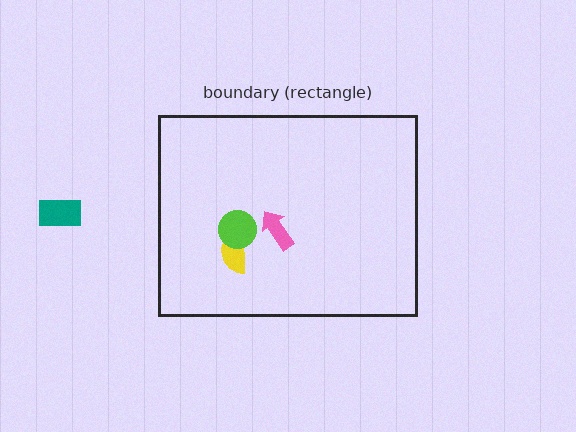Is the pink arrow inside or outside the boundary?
Inside.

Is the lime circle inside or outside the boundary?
Inside.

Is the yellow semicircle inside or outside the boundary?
Inside.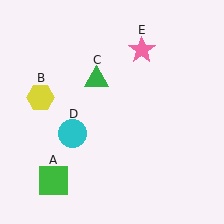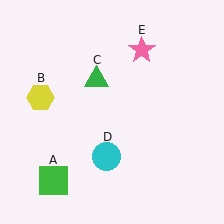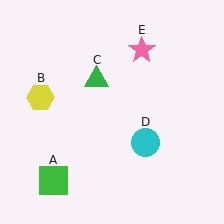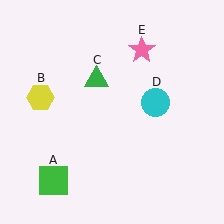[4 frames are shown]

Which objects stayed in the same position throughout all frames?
Green square (object A) and yellow hexagon (object B) and green triangle (object C) and pink star (object E) remained stationary.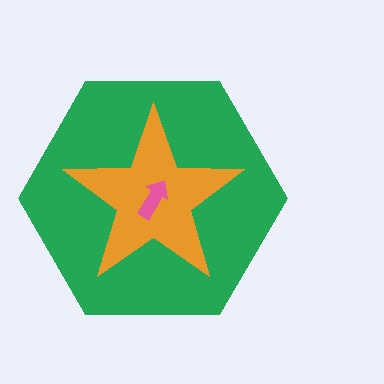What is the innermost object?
The pink arrow.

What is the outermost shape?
The green hexagon.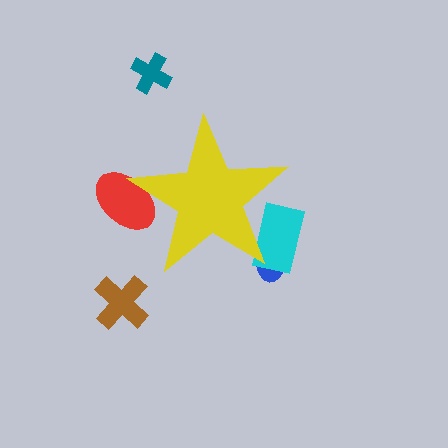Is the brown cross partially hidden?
No, the brown cross is fully visible.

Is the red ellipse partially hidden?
Yes, the red ellipse is partially hidden behind the yellow star.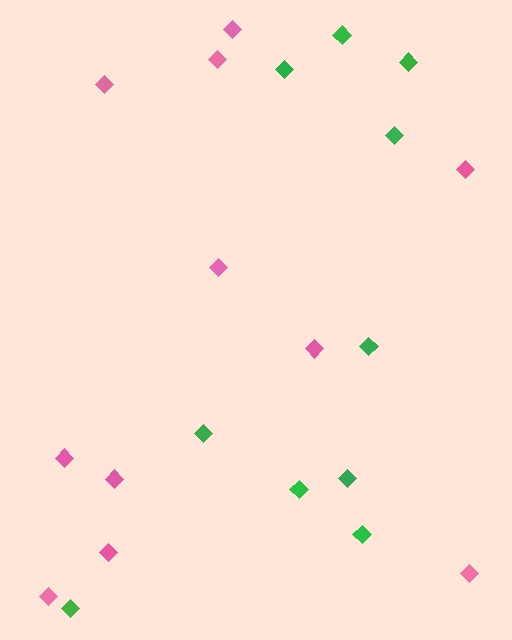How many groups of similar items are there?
There are 2 groups: one group of pink diamonds (11) and one group of green diamonds (10).